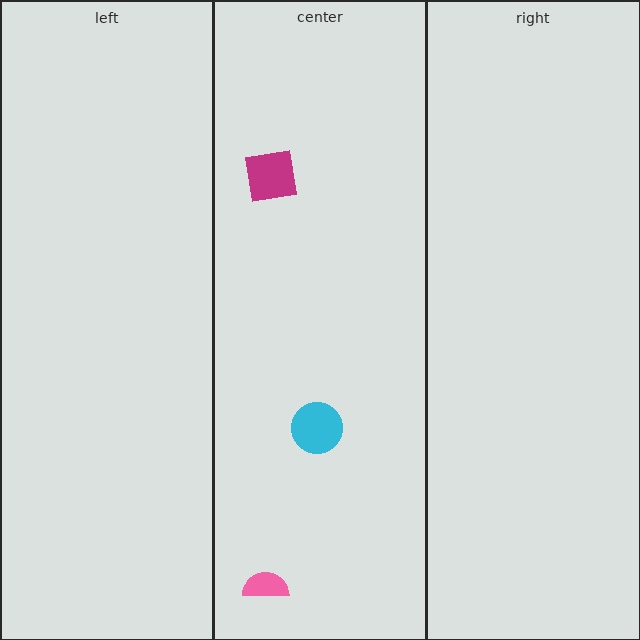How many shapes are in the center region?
3.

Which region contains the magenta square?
The center region.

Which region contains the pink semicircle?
The center region.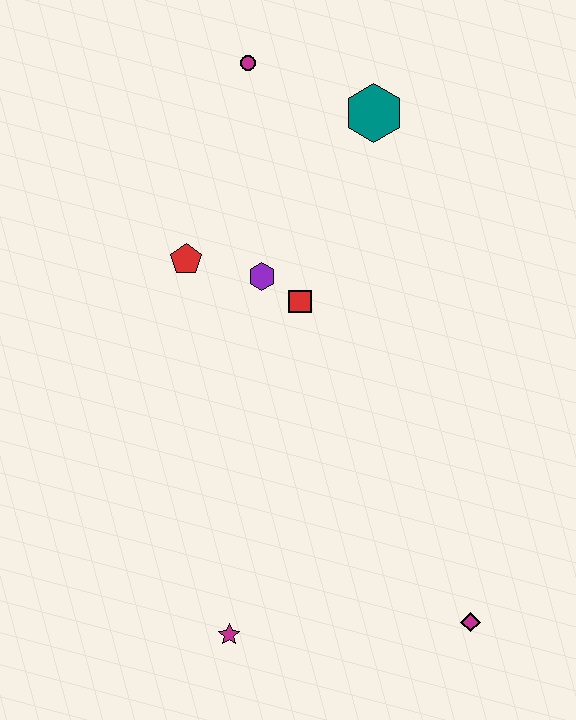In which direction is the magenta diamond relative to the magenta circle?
The magenta diamond is below the magenta circle.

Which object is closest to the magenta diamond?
The magenta star is closest to the magenta diamond.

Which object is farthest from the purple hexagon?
The magenta diamond is farthest from the purple hexagon.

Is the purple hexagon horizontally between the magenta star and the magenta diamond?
Yes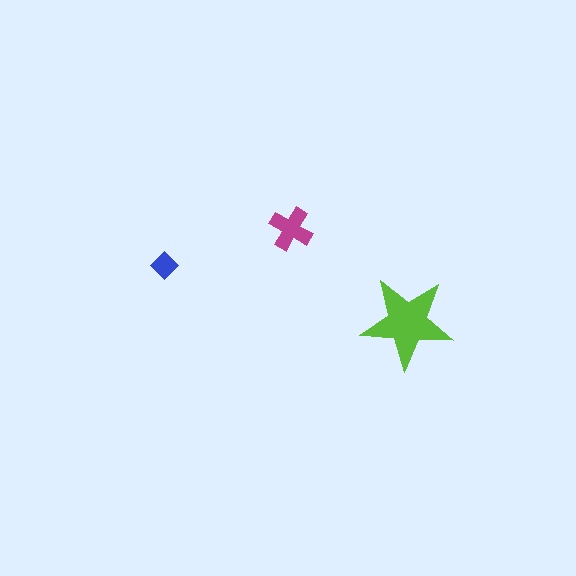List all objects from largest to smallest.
The lime star, the magenta cross, the blue diamond.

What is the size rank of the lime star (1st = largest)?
1st.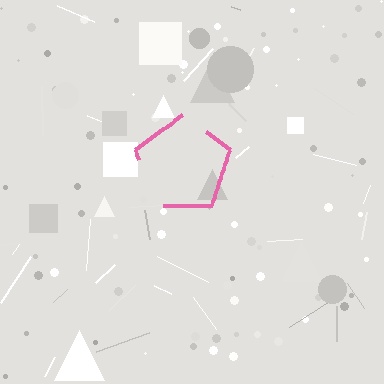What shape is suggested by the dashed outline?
The dashed outline suggests a pentagon.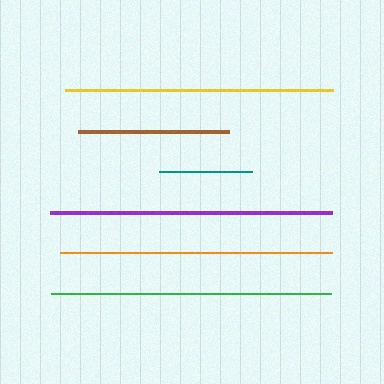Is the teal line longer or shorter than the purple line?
The purple line is longer than the teal line.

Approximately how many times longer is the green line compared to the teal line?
The green line is approximately 3.0 times the length of the teal line.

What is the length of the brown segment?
The brown segment is approximately 151 pixels long.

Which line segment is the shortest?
The teal line is the shortest at approximately 93 pixels.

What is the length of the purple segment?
The purple segment is approximately 282 pixels long.